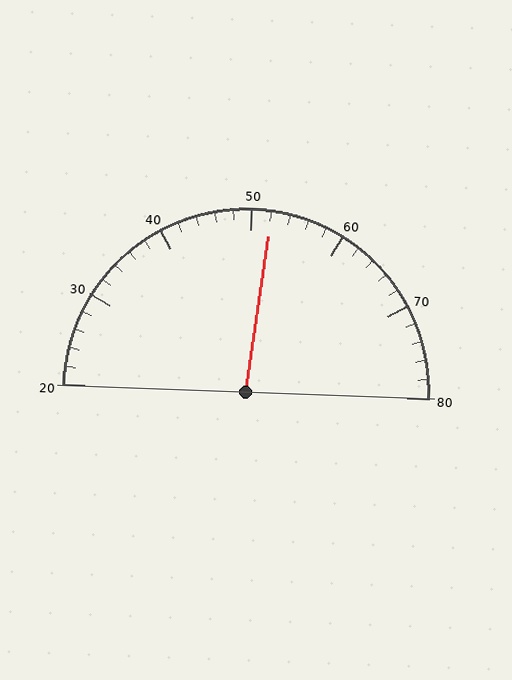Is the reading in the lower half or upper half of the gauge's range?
The reading is in the upper half of the range (20 to 80).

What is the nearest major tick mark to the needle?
The nearest major tick mark is 50.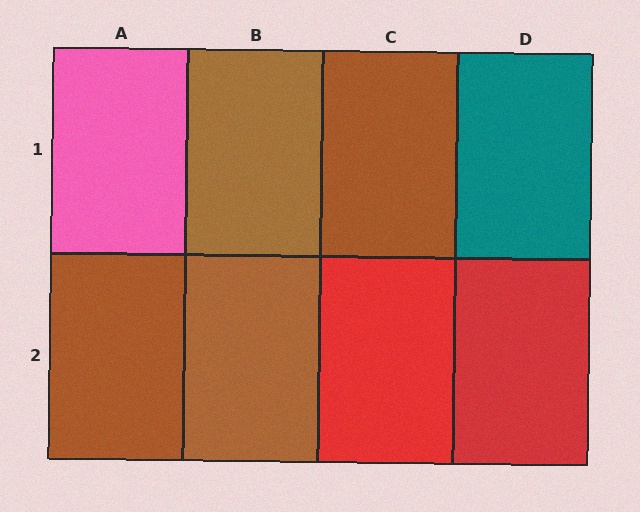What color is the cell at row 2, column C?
Red.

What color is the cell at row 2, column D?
Red.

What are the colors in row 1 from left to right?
Pink, brown, brown, teal.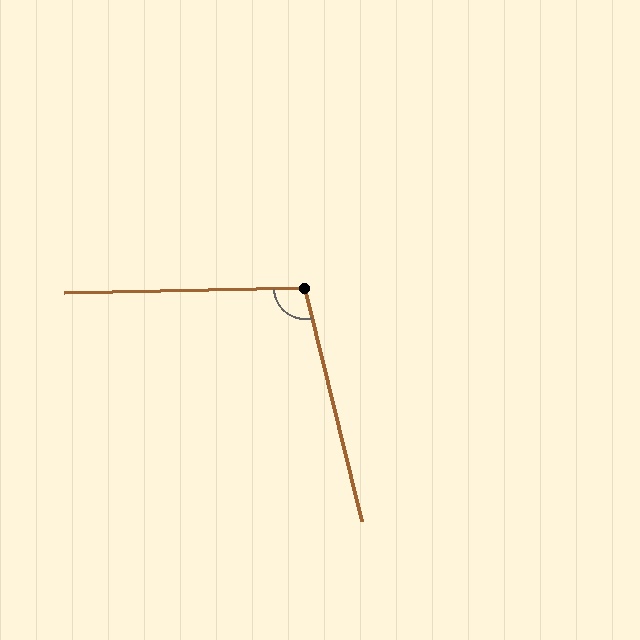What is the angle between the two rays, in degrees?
Approximately 102 degrees.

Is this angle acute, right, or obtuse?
It is obtuse.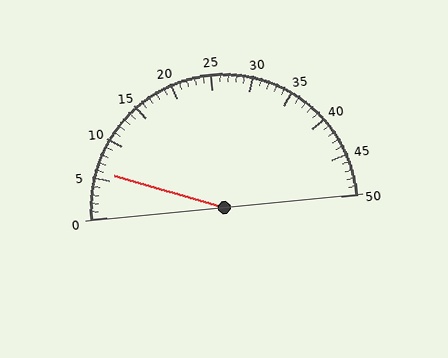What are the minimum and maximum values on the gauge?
The gauge ranges from 0 to 50.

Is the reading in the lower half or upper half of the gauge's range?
The reading is in the lower half of the range (0 to 50).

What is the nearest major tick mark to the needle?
The nearest major tick mark is 5.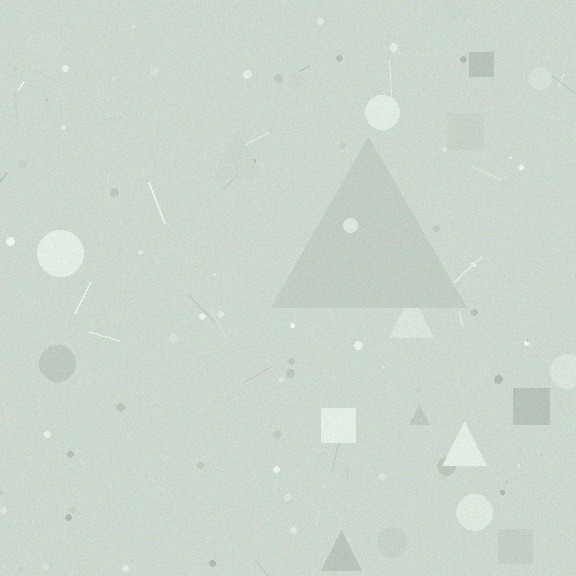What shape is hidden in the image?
A triangle is hidden in the image.